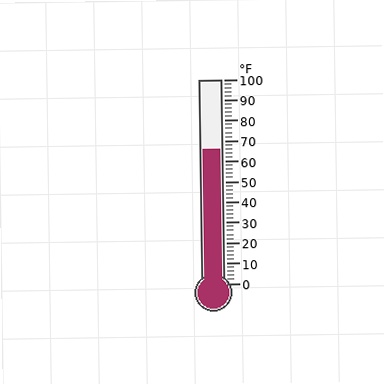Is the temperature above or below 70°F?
The temperature is below 70°F.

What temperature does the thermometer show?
The thermometer shows approximately 66°F.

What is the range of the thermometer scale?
The thermometer scale ranges from 0°F to 100°F.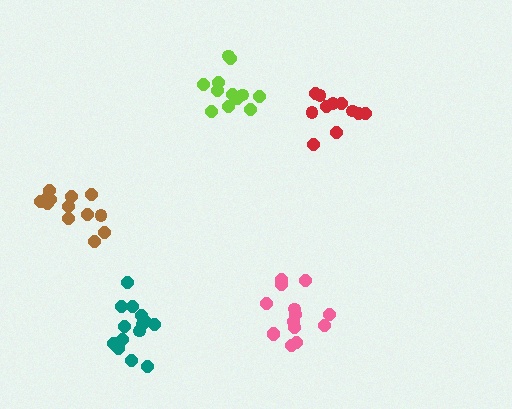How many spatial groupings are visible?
There are 5 spatial groupings.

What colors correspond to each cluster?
The clusters are colored: pink, teal, lime, red, brown.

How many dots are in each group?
Group 1: 14 dots, Group 2: 14 dots, Group 3: 12 dots, Group 4: 11 dots, Group 5: 13 dots (64 total).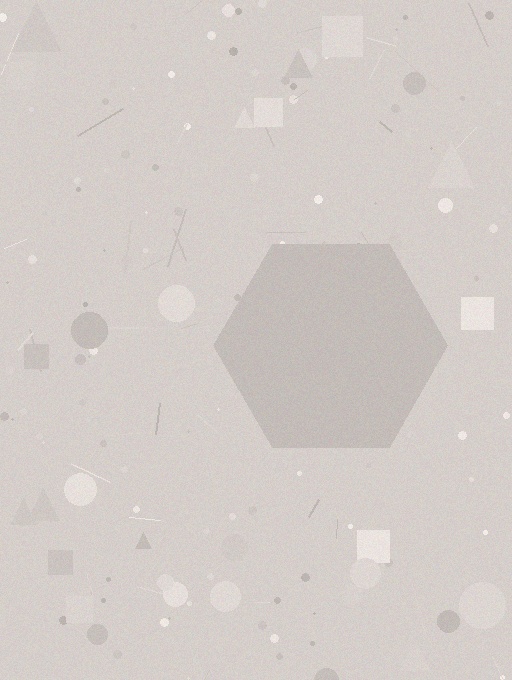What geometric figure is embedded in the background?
A hexagon is embedded in the background.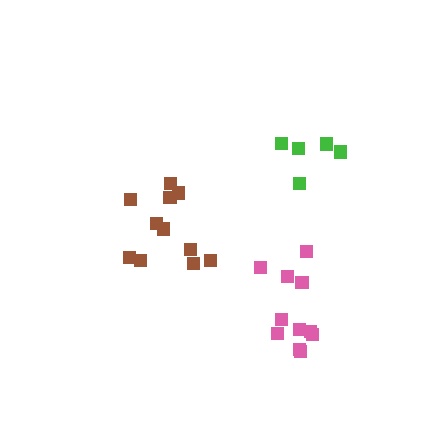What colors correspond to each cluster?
The clusters are colored: green, brown, pink.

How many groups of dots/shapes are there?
There are 3 groups.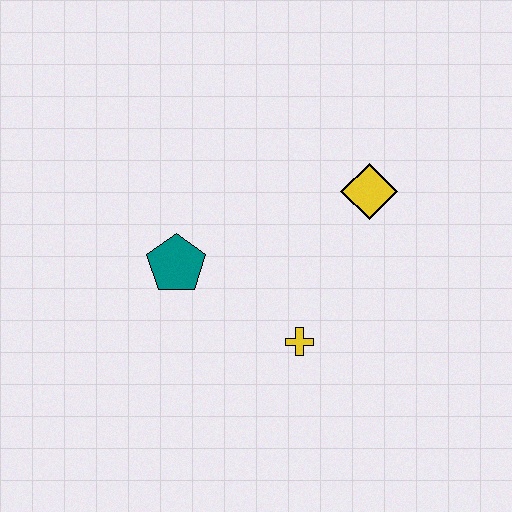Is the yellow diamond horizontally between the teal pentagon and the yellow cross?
No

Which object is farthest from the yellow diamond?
The teal pentagon is farthest from the yellow diamond.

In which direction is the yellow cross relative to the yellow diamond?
The yellow cross is below the yellow diamond.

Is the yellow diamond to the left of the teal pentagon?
No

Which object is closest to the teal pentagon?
The yellow cross is closest to the teal pentagon.